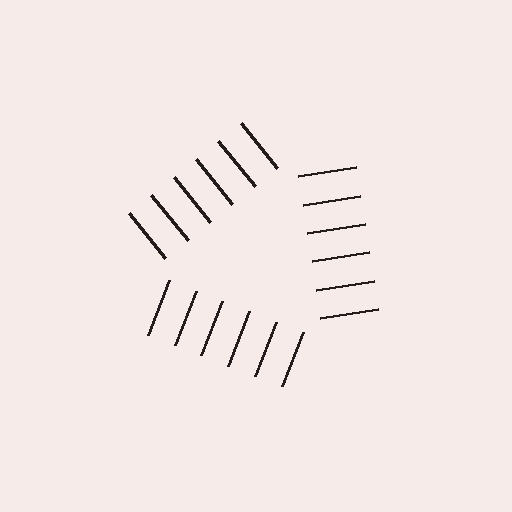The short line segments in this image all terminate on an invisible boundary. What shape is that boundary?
An illusory triangle — the line segments terminate on its edges but no continuous stroke is drawn.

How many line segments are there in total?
18 — 6 along each of the 3 edges.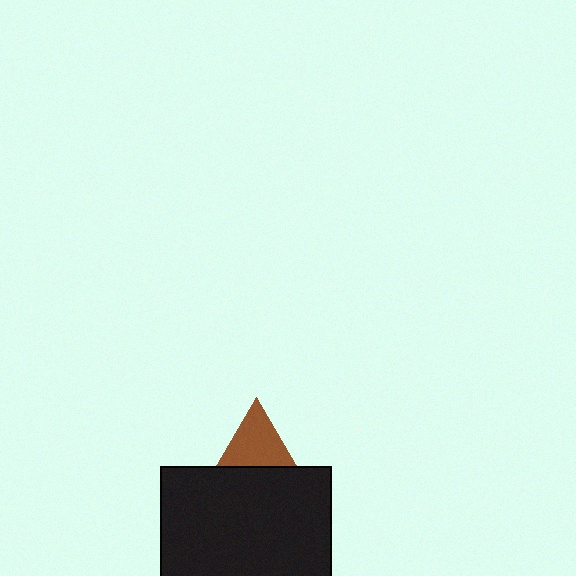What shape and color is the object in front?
The object in front is a black rectangle.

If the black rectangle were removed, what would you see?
You would see the complete brown triangle.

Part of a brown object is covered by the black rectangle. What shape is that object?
It is a triangle.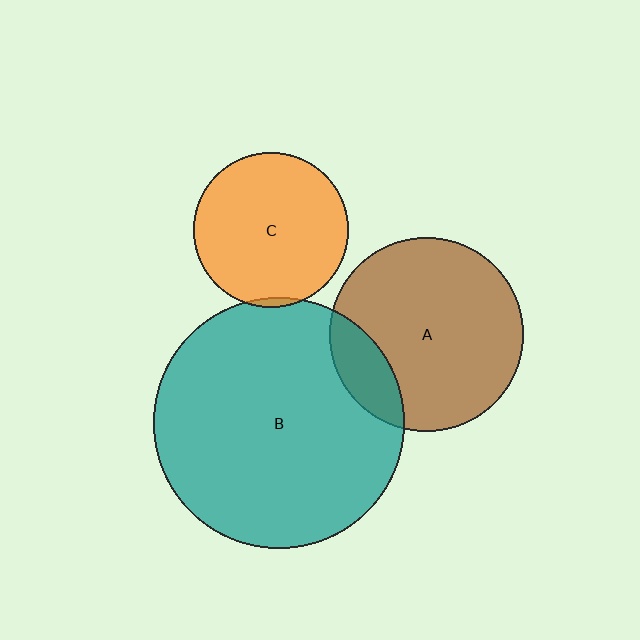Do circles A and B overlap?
Yes.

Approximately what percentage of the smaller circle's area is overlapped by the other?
Approximately 15%.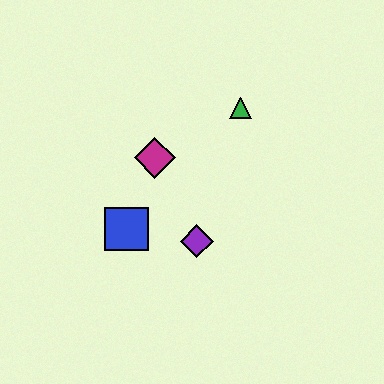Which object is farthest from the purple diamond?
The green triangle is farthest from the purple diamond.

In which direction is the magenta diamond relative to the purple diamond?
The magenta diamond is above the purple diamond.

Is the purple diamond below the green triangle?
Yes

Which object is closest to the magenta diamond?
The blue square is closest to the magenta diamond.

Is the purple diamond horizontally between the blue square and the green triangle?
Yes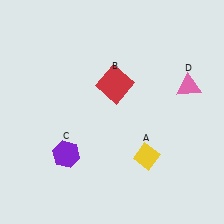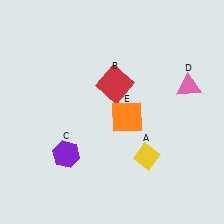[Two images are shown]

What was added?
An orange square (E) was added in Image 2.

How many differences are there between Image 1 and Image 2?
There is 1 difference between the two images.